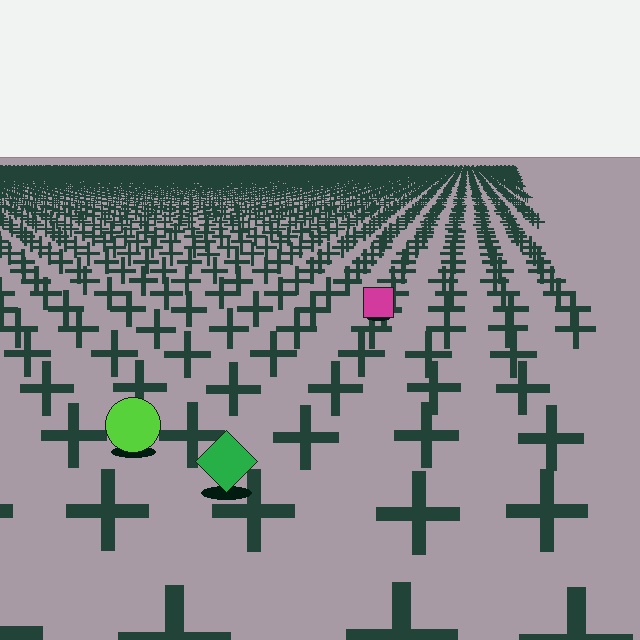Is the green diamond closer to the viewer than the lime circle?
Yes. The green diamond is closer — you can tell from the texture gradient: the ground texture is coarser near it.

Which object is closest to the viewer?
The green diamond is closest. The texture marks near it are larger and more spread out.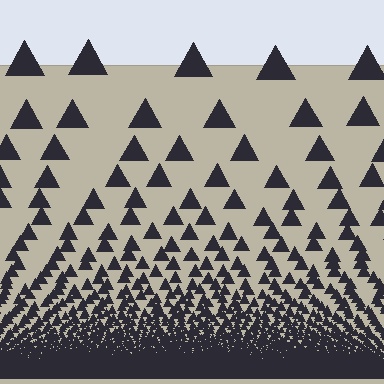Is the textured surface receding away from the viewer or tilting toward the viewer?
The surface appears to tilt toward the viewer. Texture elements get larger and sparser toward the top.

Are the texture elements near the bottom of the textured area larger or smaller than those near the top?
Smaller. The gradient is inverted — elements near the bottom are smaller and denser.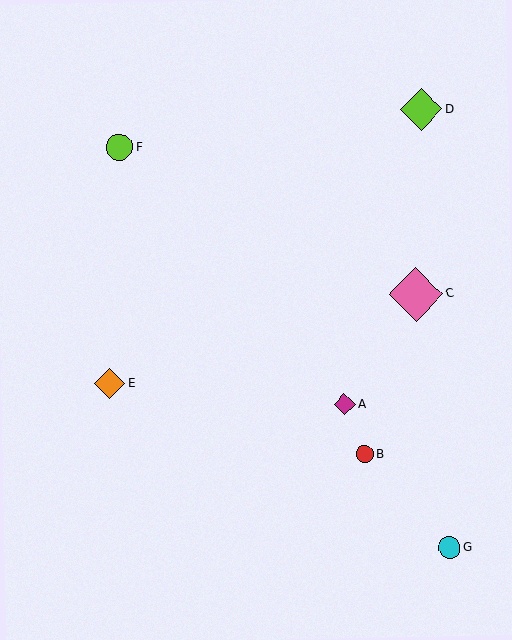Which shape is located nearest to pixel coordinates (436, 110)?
The lime diamond (labeled D) at (421, 110) is nearest to that location.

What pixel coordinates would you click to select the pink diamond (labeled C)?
Click at (416, 294) to select the pink diamond C.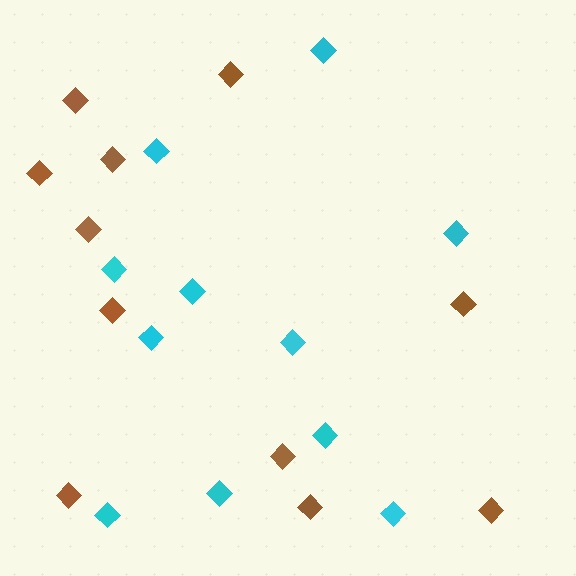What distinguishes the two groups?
There are 2 groups: one group of cyan diamonds (11) and one group of brown diamonds (11).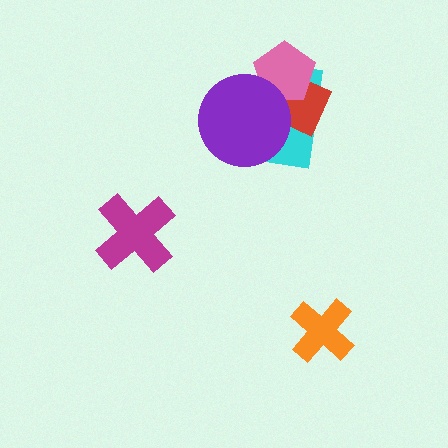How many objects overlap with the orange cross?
0 objects overlap with the orange cross.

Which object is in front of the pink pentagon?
The purple circle is in front of the pink pentagon.